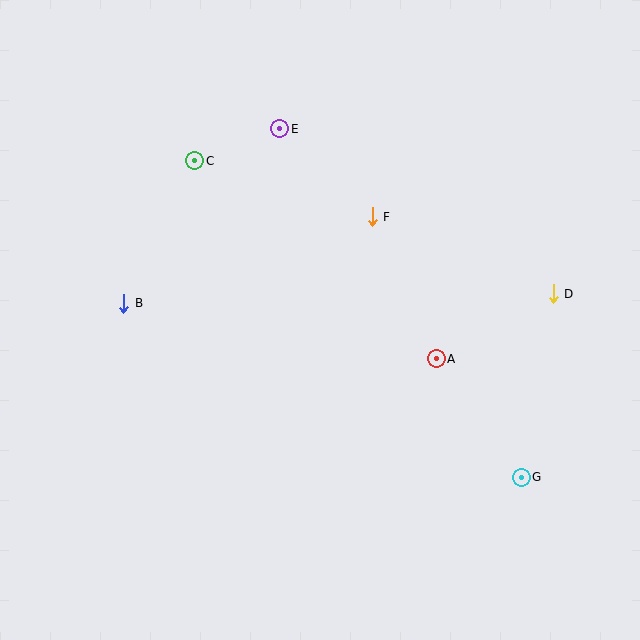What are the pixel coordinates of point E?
Point E is at (280, 129).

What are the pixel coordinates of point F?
Point F is at (372, 217).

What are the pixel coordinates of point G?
Point G is at (521, 477).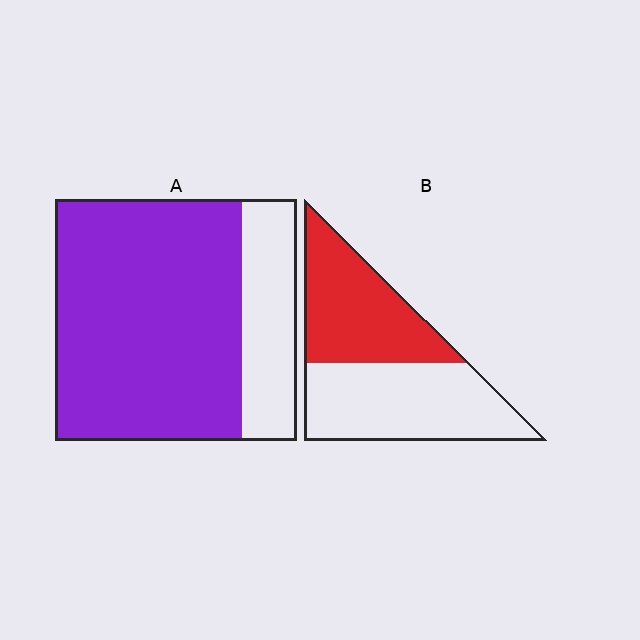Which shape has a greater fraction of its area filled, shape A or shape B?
Shape A.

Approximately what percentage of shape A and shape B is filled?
A is approximately 75% and B is approximately 45%.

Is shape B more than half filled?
No.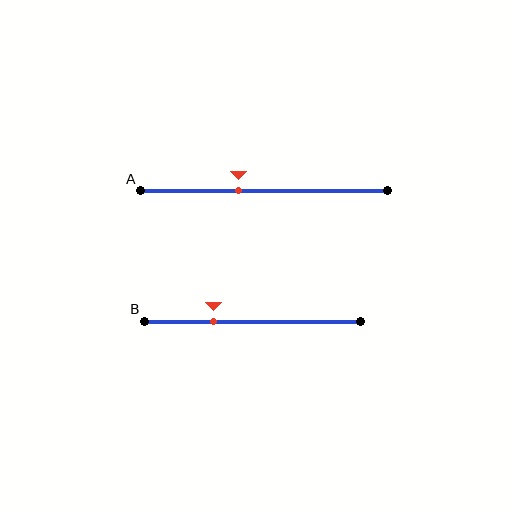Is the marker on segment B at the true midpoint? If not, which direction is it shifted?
No, the marker on segment B is shifted to the left by about 18% of the segment length.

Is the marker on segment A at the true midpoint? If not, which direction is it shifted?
No, the marker on segment A is shifted to the left by about 11% of the segment length.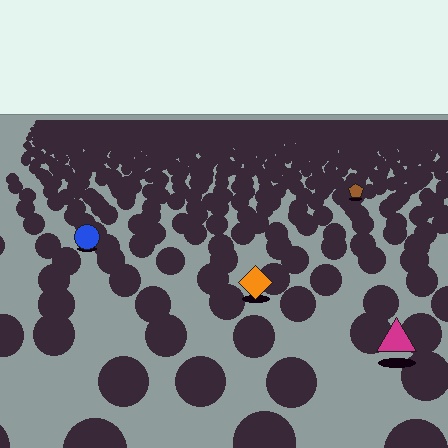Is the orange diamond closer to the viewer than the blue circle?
Yes. The orange diamond is closer — you can tell from the texture gradient: the ground texture is coarser near it.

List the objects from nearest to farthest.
From nearest to farthest: the magenta triangle, the orange diamond, the blue circle, the brown pentagon.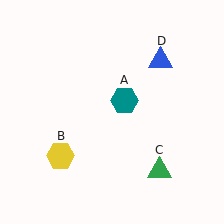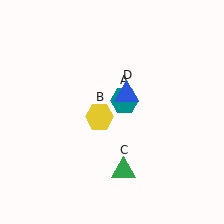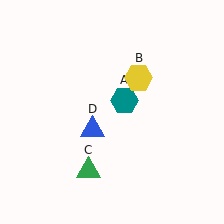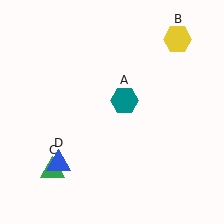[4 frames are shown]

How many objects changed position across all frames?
3 objects changed position: yellow hexagon (object B), green triangle (object C), blue triangle (object D).